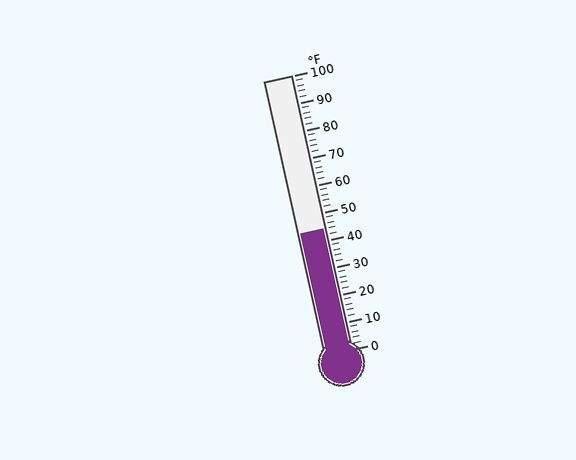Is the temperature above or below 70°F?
The temperature is below 70°F.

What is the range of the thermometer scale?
The thermometer scale ranges from 0°F to 100°F.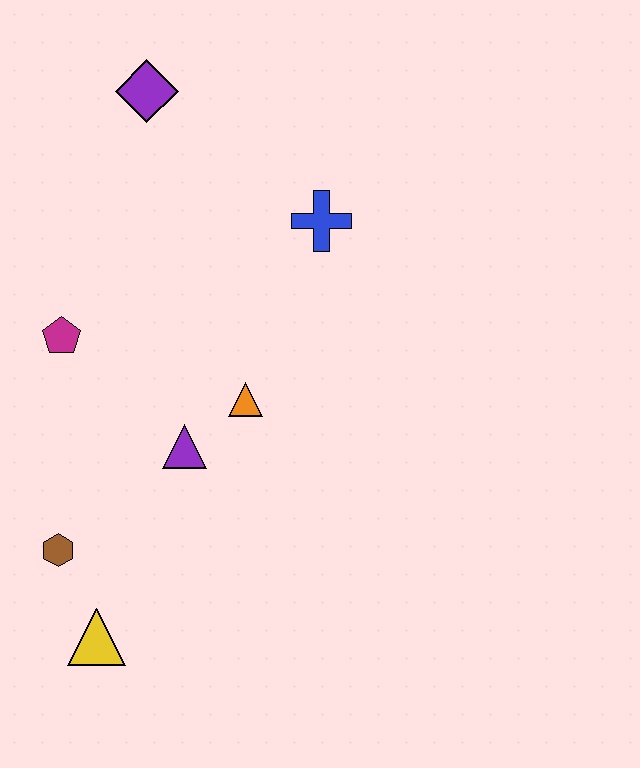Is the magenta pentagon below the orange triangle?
No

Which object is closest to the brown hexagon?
The yellow triangle is closest to the brown hexagon.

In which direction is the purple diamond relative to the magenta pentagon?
The purple diamond is above the magenta pentagon.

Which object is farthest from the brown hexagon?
The purple diamond is farthest from the brown hexagon.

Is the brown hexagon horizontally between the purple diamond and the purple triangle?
No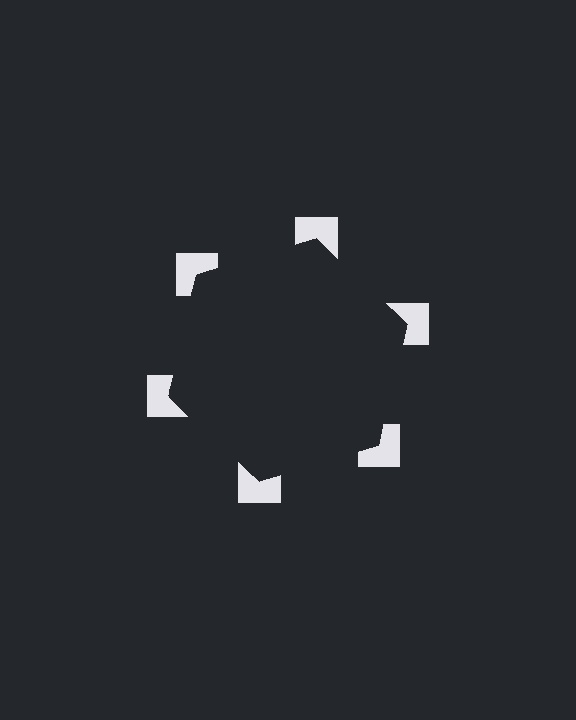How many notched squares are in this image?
There are 6 — one at each vertex of the illusory hexagon.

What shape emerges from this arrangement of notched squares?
An illusory hexagon — its edges are inferred from the aligned wedge cuts in the notched squares, not physically drawn.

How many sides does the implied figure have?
6 sides.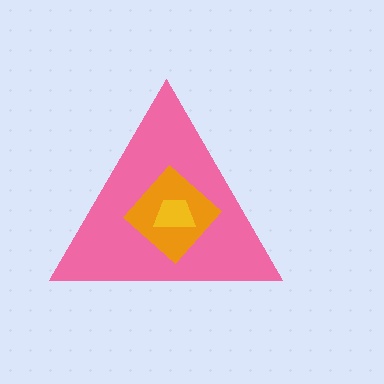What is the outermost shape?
The pink triangle.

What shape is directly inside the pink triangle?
The orange diamond.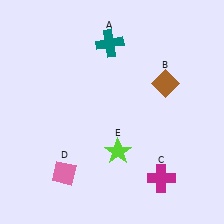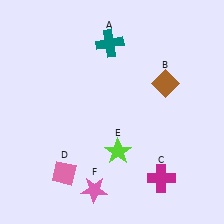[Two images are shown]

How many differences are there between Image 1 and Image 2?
There is 1 difference between the two images.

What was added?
A pink star (F) was added in Image 2.